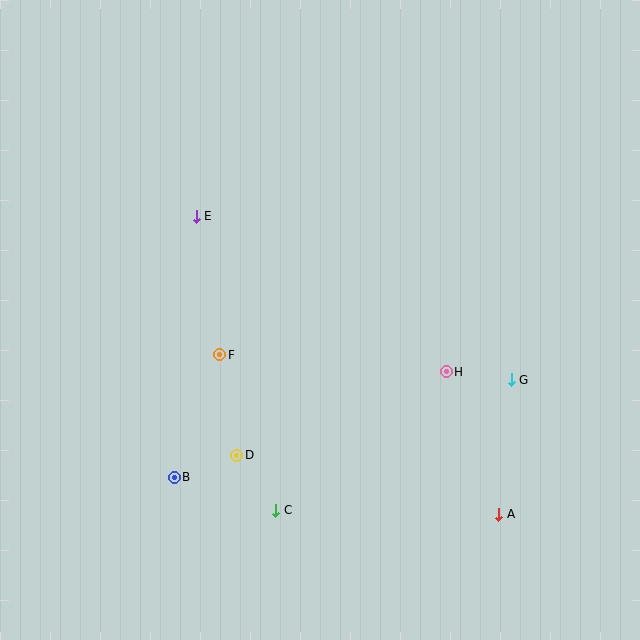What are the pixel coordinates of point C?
Point C is at (276, 510).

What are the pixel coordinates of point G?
Point G is at (511, 380).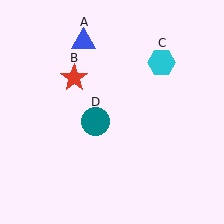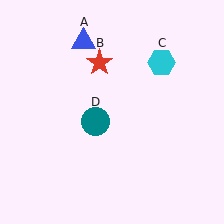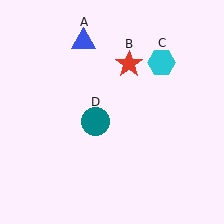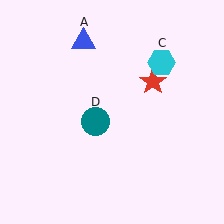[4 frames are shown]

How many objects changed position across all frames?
1 object changed position: red star (object B).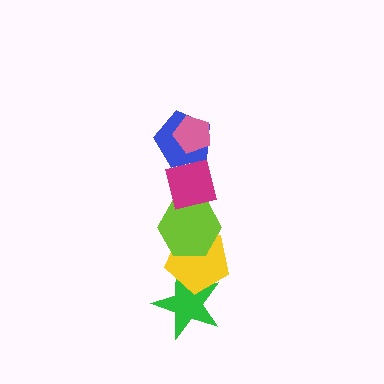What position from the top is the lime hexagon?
The lime hexagon is 4th from the top.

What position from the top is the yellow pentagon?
The yellow pentagon is 5th from the top.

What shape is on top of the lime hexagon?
The magenta square is on top of the lime hexagon.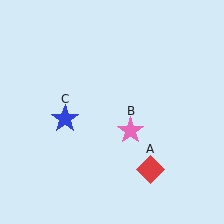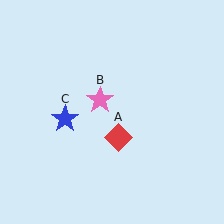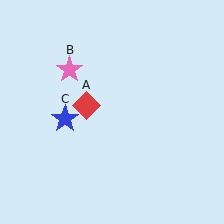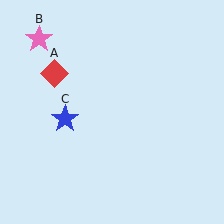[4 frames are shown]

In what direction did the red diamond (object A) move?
The red diamond (object A) moved up and to the left.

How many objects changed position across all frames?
2 objects changed position: red diamond (object A), pink star (object B).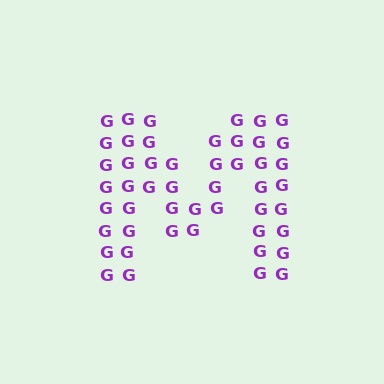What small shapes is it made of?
It is made of small letter G's.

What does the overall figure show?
The overall figure shows the letter M.